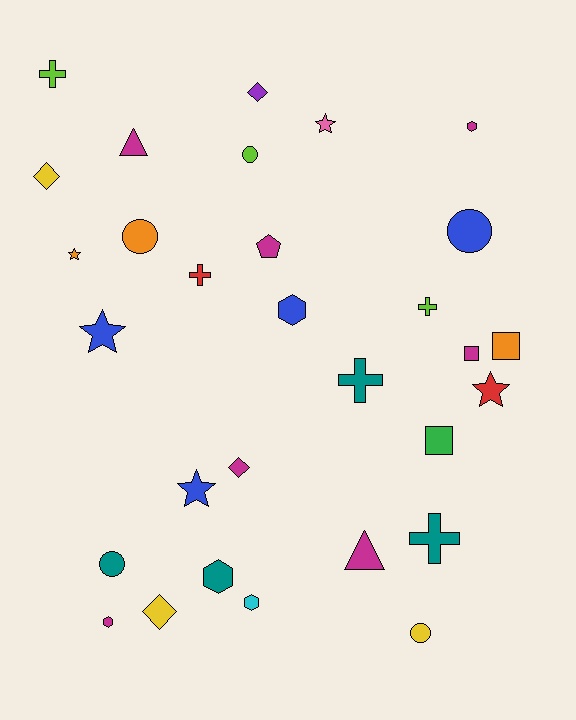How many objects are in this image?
There are 30 objects.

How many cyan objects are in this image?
There is 1 cyan object.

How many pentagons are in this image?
There is 1 pentagon.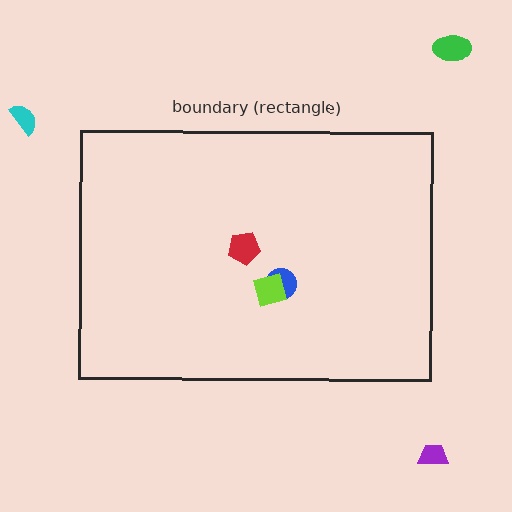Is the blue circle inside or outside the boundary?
Inside.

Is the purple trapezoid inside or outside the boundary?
Outside.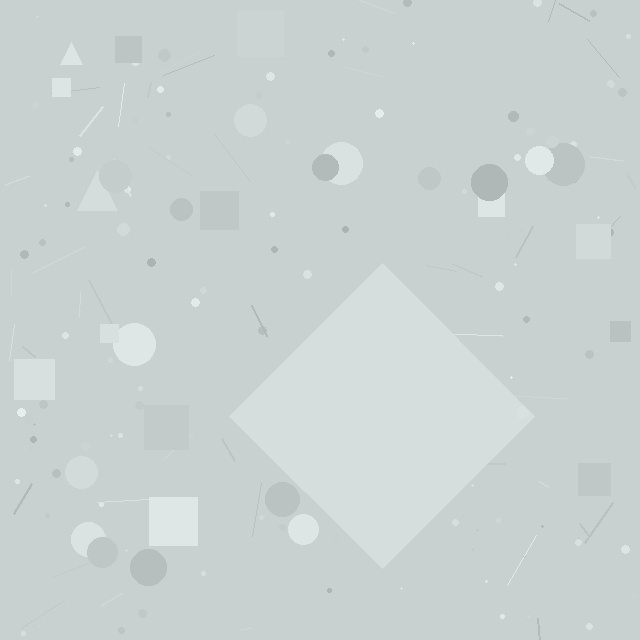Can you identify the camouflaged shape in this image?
The camouflaged shape is a diamond.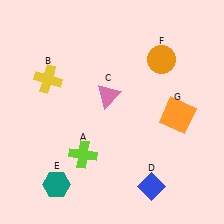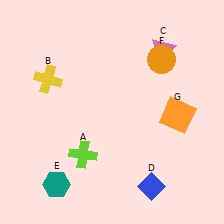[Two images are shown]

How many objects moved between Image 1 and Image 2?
1 object moved between the two images.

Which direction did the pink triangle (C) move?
The pink triangle (C) moved right.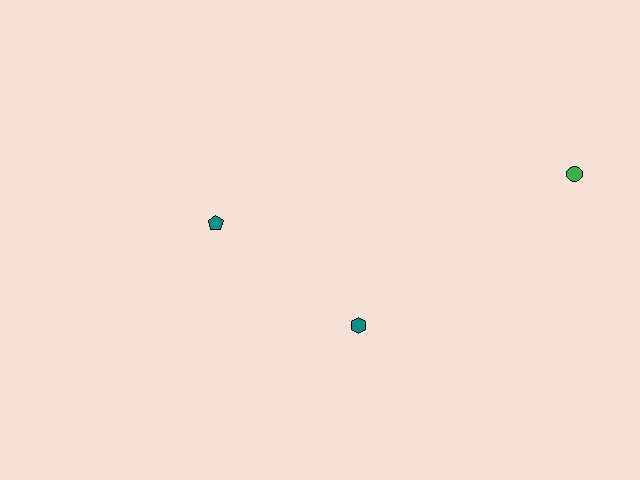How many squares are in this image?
There are no squares.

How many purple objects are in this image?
There are no purple objects.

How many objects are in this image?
There are 3 objects.